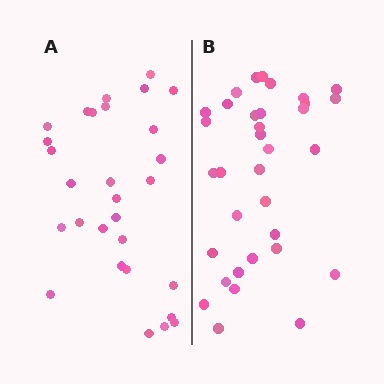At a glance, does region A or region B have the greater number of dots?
Region B (the right region) has more dots.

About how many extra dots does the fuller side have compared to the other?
Region B has about 5 more dots than region A.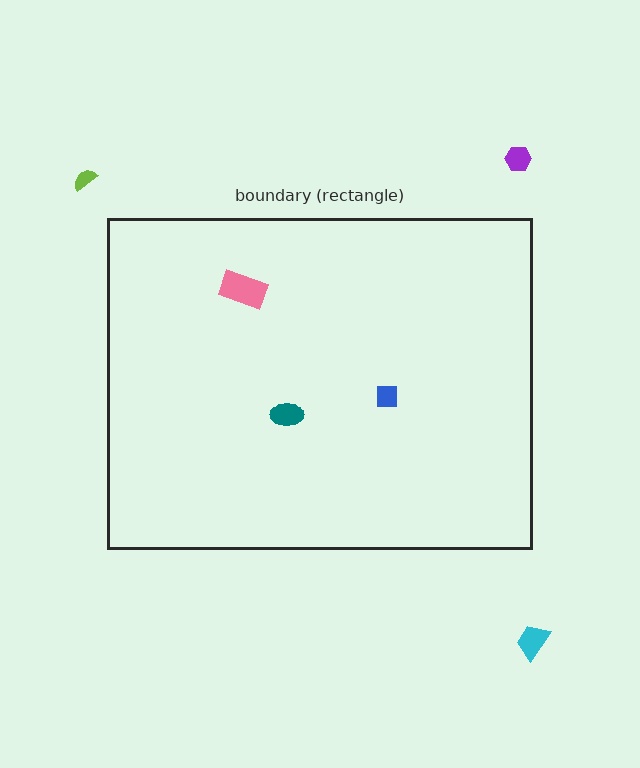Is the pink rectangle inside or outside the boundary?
Inside.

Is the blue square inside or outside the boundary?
Inside.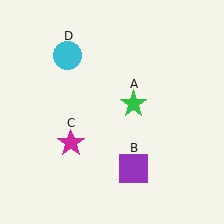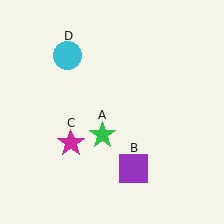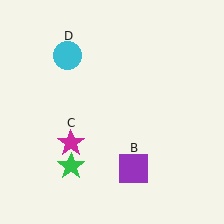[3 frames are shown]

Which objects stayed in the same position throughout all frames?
Purple square (object B) and magenta star (object C) and cyan circle (object D) remained stationary.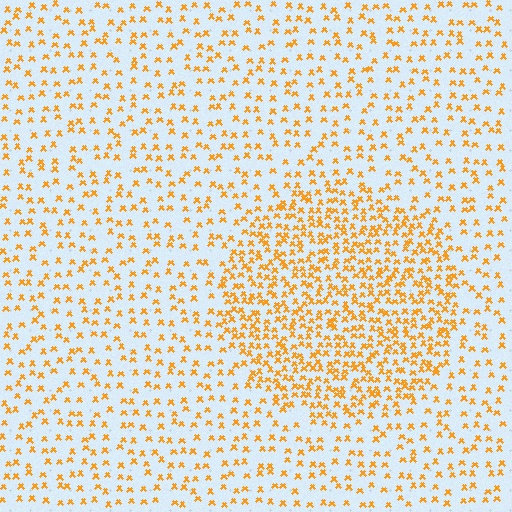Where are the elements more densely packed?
The elements are more densely packed inside the circle boundary.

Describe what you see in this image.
The image contains small orange elements arranged at two different densities. A circle-shaped region is visible where the elements are more densely packed than the surrounding area.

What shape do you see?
I see a circle.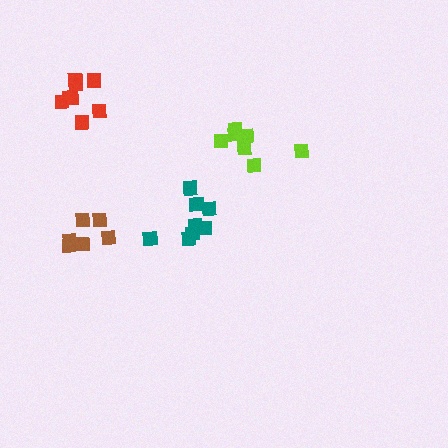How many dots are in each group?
Group 1: 8 dots, Group 2: 7 dots, Group 3: 6 dots, Group 4: 8 dots (29 total).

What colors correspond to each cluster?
The clusters are colored: red, lime, brown, teal.